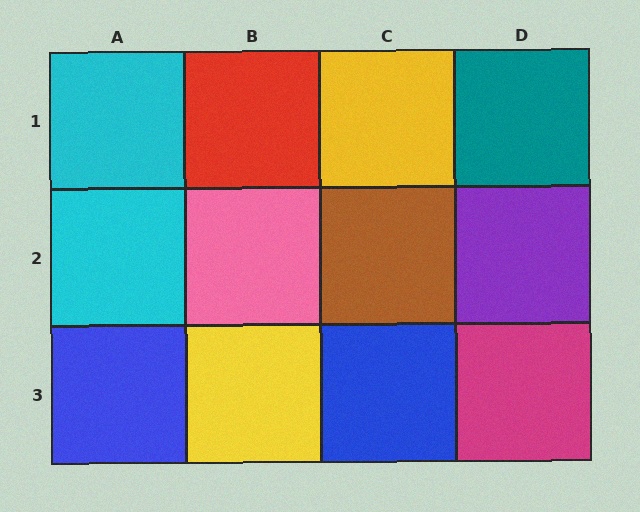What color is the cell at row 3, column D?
Magenta.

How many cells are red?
1 cell is red.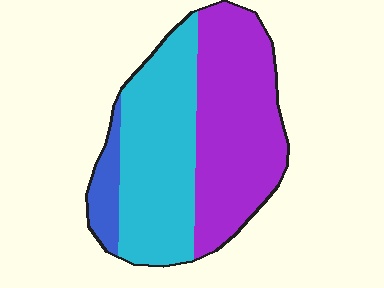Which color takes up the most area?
Purple, at roughly 50%.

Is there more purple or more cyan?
Purple.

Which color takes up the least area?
Blue, at roughly 10%.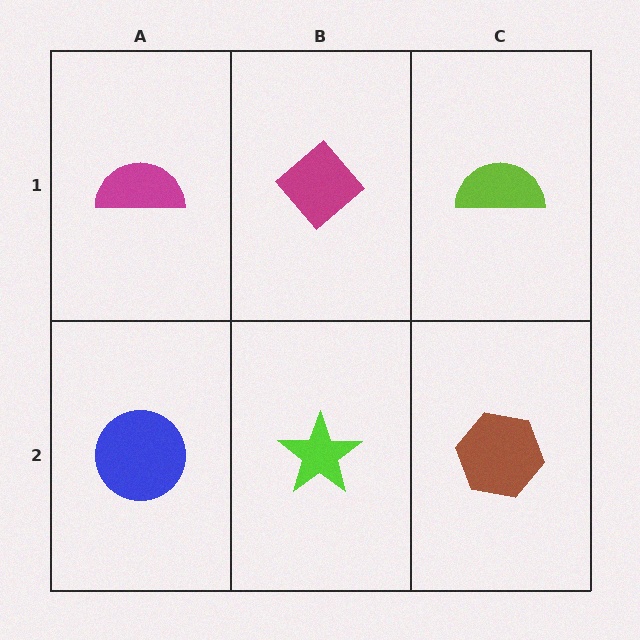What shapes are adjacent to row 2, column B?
A magenta diamond (row 1, column B), a blue circle (row 2, column A), a brown hexagon (row 2, column C).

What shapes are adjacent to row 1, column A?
A blue circle (row 2, column A), a magenta diamond (row 1, column B).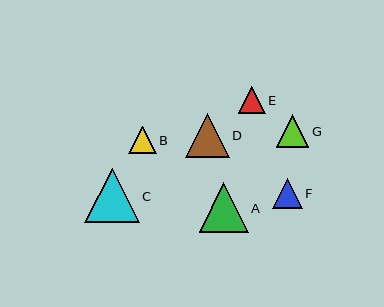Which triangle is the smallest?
Triangle E is the smallest with a size of approximately 27 pixels.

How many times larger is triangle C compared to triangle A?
Triangle C is approximately 1.1 times the size of triangle A.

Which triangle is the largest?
Triangle C is the largest with a size of approximately 55 pixels.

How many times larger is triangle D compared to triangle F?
Triangle D is approximately 1.5 times the size of triangle F.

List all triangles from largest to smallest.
From largest to smallest: C, A, D, G, F, B, E.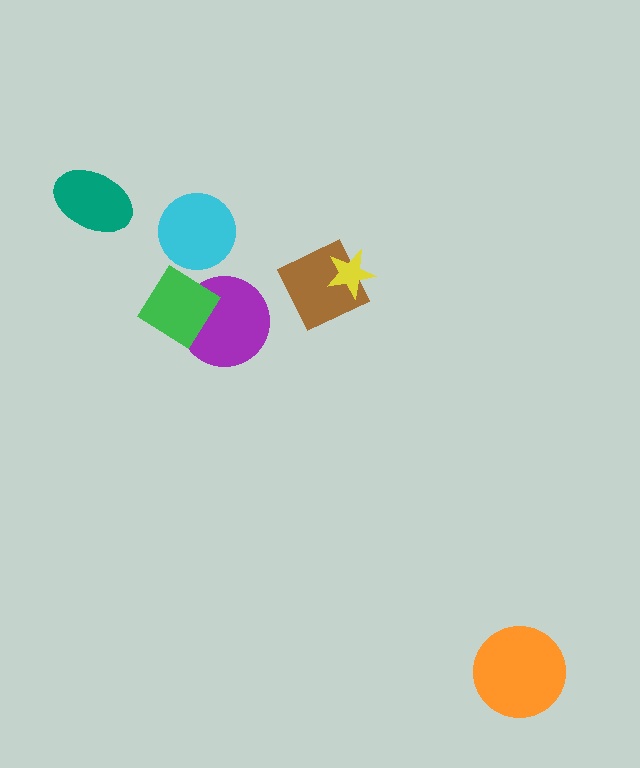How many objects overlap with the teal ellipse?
0 objects overlap with the teal ellipse.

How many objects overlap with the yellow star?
1 object overlaps with the yellow star.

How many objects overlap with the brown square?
1 object overlaps with the brown square.